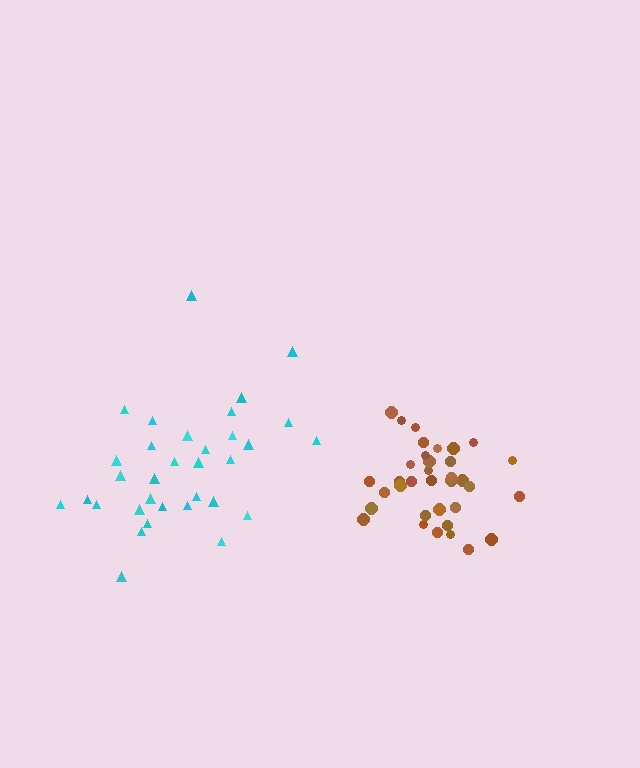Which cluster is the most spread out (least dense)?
Cyan.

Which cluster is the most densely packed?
Brown.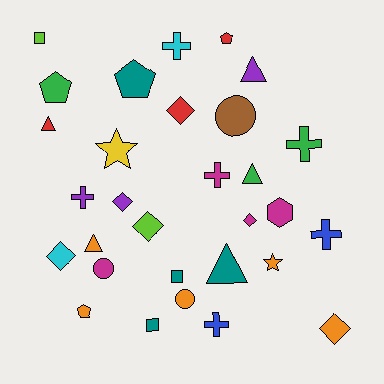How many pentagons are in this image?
There are 4 pentagons.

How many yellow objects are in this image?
There is 1 yellow object.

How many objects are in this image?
There are 30 objects.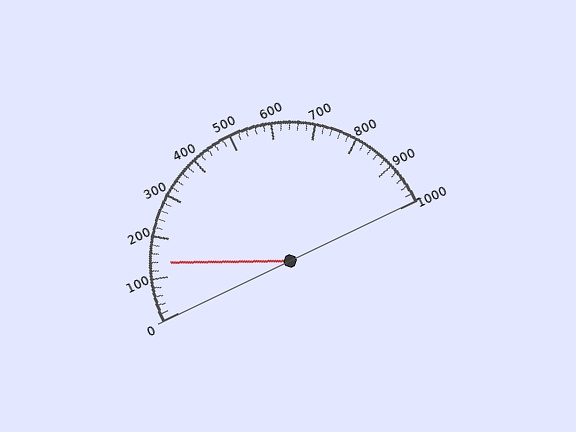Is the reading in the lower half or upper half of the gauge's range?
The reading is in the lower half of the range (0 to 1000).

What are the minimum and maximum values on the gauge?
The gauge ranges from 0 to 1000.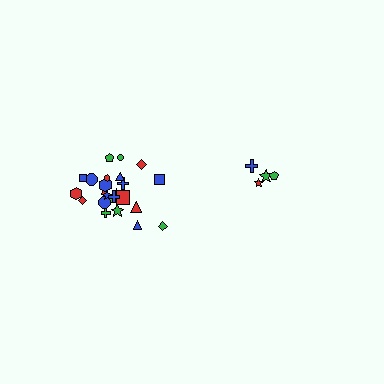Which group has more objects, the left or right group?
The left group.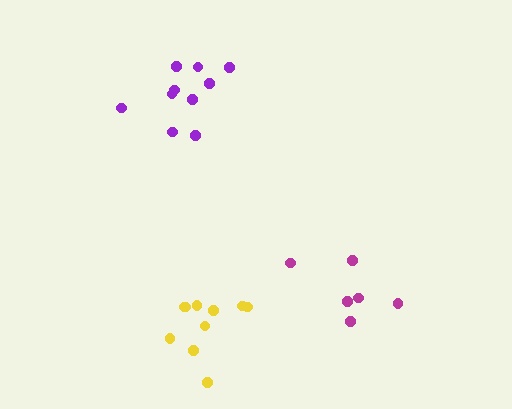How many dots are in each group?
Group 1: 10 dots, Group 2: 10 dots, Group 3: 6 dots (26 total).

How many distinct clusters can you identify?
There are 3 distinct clusters.